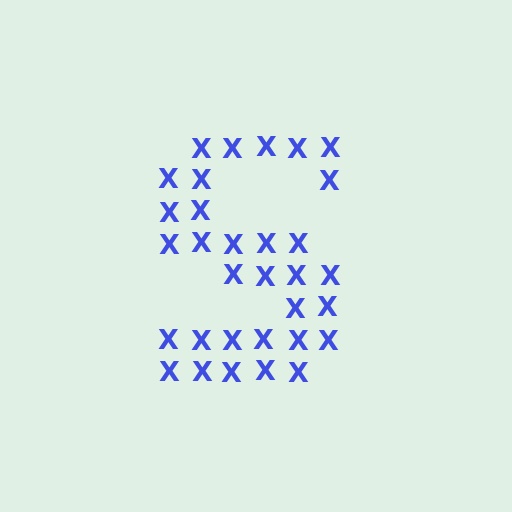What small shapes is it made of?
It is made of small letter X's.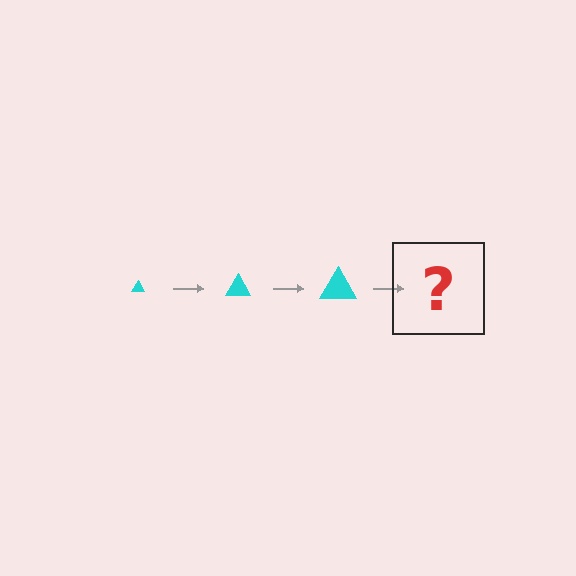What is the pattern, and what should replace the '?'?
The pattern is that the triangle gets progressively larger each step. The '?' should be a cyan triangle, larger than the previous one.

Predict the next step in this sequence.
The next step is a cyan triangle, larger than the previous one.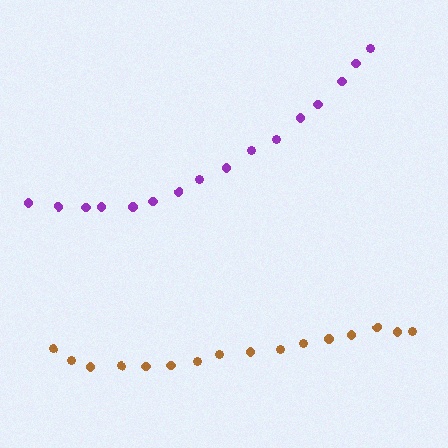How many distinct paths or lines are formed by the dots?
There are 2 distinct paths.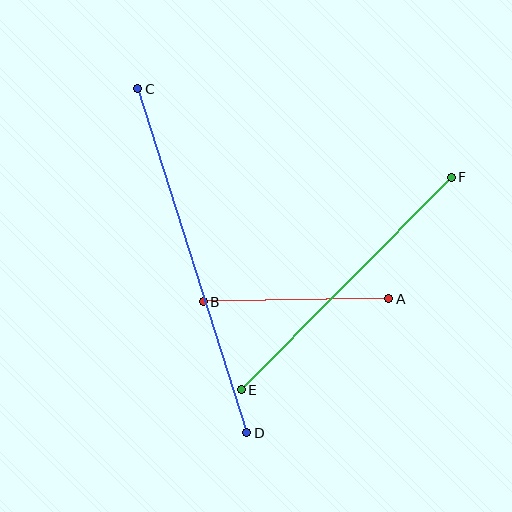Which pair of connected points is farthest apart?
Points C and D are farthest apart.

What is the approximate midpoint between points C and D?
The midpoint is at approximately (192, 261) pixels.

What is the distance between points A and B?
The distance is approximately 186 pixels.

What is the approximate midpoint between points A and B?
The midpoint is at approximately (296, 300) pixels.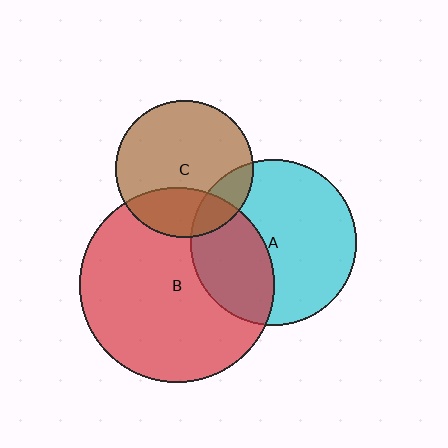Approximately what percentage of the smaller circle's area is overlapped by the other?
Approximately 25%.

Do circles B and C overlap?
Yes.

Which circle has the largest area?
Circle B (red).